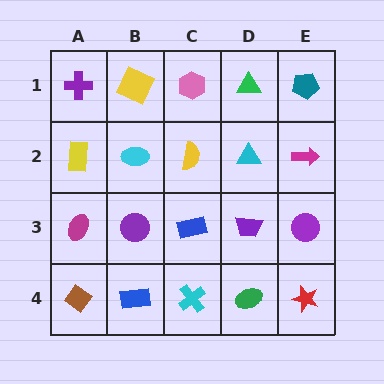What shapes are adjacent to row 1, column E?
A magenta arrow (row 2, column E), a green triangle (row 1, column D).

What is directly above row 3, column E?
A magenta arrow.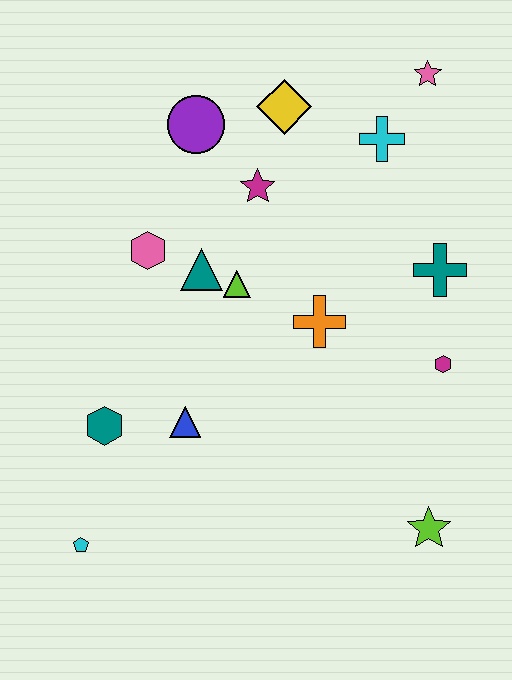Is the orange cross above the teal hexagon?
Yes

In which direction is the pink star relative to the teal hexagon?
The pink star is above the teal hexagon.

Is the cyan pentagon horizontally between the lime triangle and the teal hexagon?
No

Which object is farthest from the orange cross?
The cyan pentagon is farthest from the orange cross.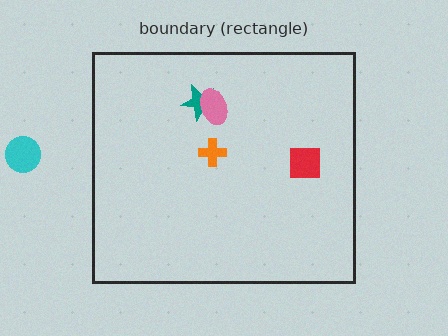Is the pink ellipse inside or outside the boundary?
Inside.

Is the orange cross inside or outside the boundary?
Inside.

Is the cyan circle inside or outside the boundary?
Outside.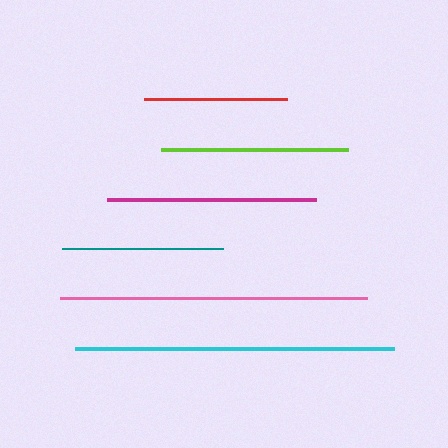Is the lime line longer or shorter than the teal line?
The lime line is longer than the teal line.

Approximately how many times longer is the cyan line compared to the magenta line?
The cyan line is approximately 1.5 times the length of the magenta line.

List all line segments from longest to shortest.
From longest to shortest: cyan, pink, magenta, lime, teal, red.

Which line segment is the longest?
The cyan line is the longest at approximately 319 pixels.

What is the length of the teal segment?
The teal segment is approximately 161 pixels long.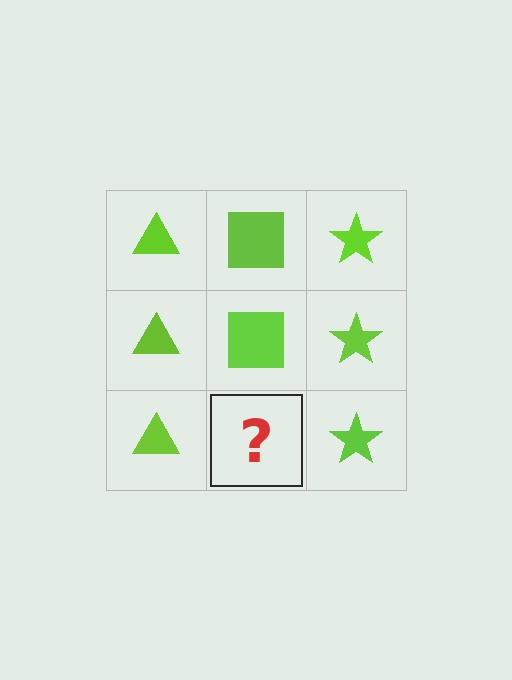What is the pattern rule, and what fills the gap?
The rule is that each column has a consistent shape. The gap should be filled with a lime square.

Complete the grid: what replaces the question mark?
The question mark should be replaced with a lime square.